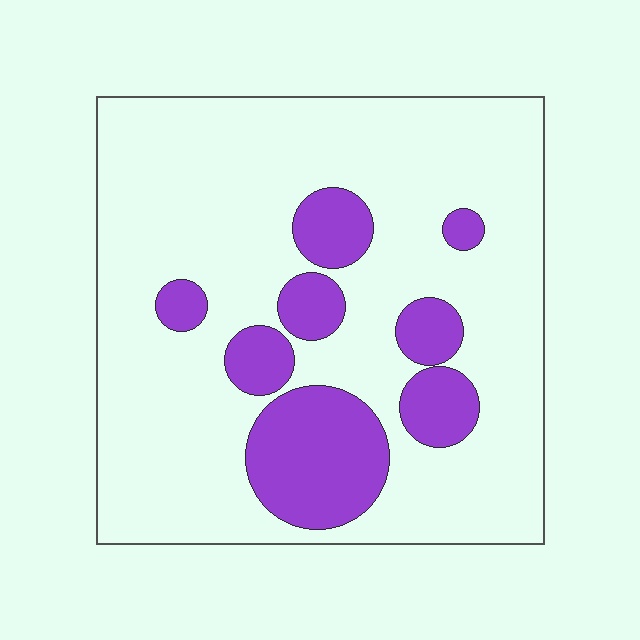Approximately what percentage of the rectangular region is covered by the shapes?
Approximately 20%.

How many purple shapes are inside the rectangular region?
8.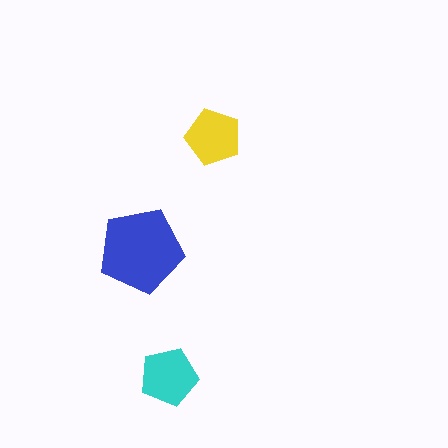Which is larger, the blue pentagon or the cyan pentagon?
The blue one.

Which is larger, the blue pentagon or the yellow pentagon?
The blue one.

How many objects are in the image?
There are 3 objects in the image.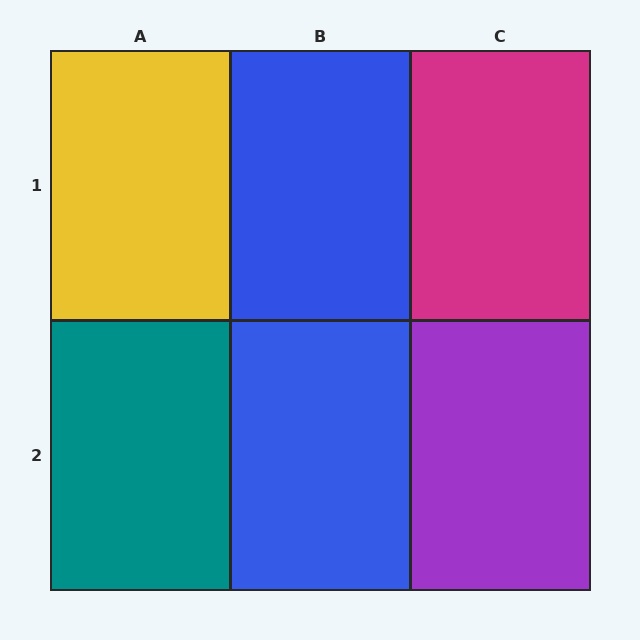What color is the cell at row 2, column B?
Blue.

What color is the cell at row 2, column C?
Purple.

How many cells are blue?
2 cells are blue.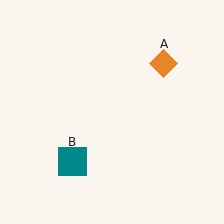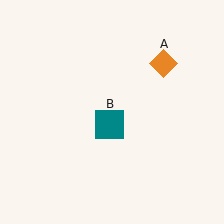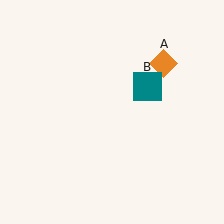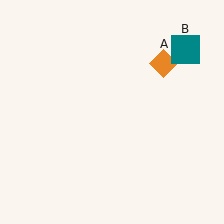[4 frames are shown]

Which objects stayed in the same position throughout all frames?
Orange diamond (object A) remained stationary.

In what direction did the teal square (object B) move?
The teal square (object B) moved up and to the right.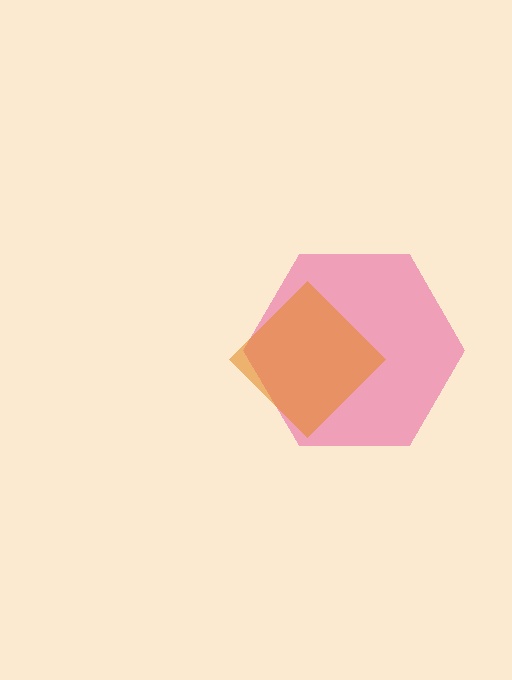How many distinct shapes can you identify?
There are 2 distinct shapes: a pink hexagon, an orange diamond.